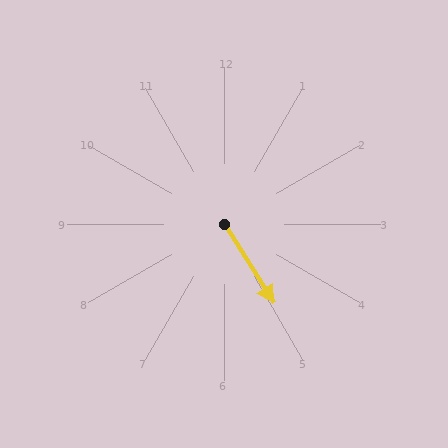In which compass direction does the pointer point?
Southeast.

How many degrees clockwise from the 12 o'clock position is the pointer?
Approximately 148 degrees.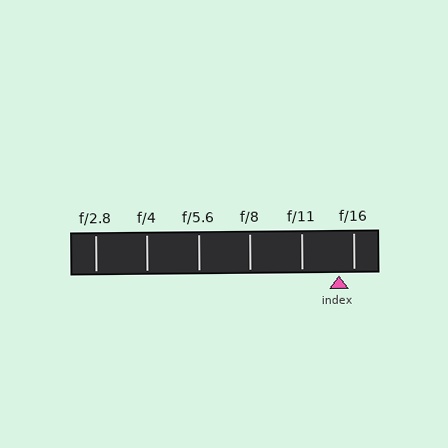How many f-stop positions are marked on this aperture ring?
There are 6 f-stop positions marked.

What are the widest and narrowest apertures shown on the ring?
The widest aperture shown is f/2.8 and the narrowest is f/16.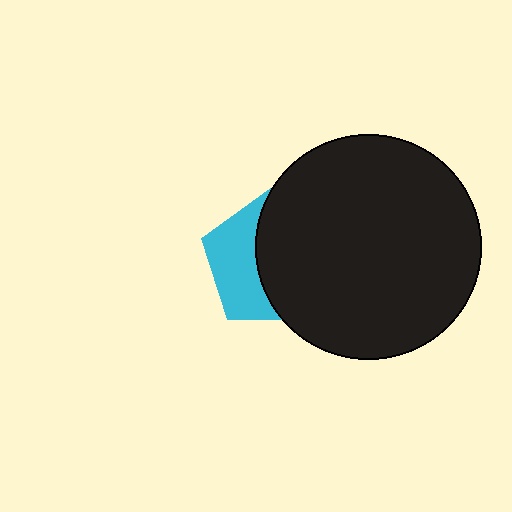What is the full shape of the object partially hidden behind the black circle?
The partially hidden object is a cyan pentagon.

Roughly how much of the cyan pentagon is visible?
A small part of it is visible (roughly 42%).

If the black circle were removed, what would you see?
You would see the complete cyan pentagon.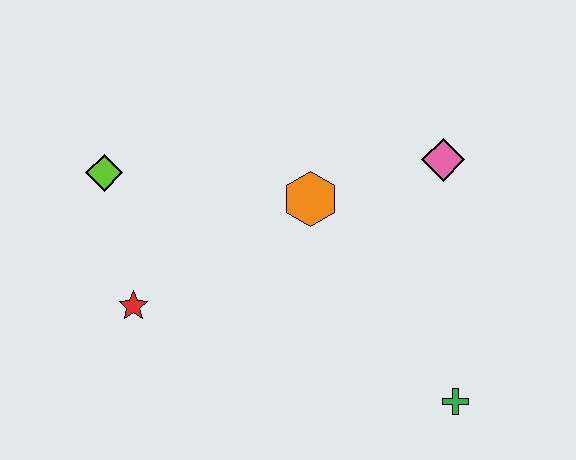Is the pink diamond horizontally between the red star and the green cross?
Yes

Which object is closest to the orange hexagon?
The pink diamond is closest to the orange hexagon.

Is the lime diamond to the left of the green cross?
Yes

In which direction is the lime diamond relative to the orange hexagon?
The lime diamond is to the left of the orange hexagon.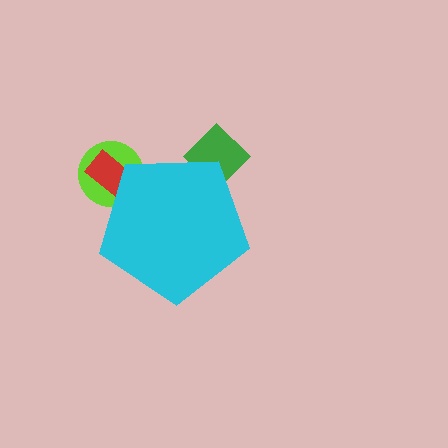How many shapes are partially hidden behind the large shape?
3 shapes are partially hidden.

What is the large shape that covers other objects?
A cyan pentagon.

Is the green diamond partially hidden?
Yes, the green diamond is partially hidden behind the cyan pentagon.